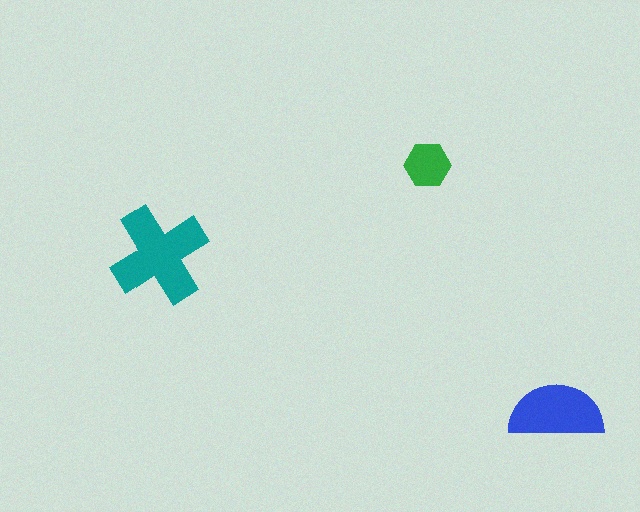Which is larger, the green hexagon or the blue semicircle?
The blue semicircle.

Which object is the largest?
The teal cross.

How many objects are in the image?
There are 3 objects in the image.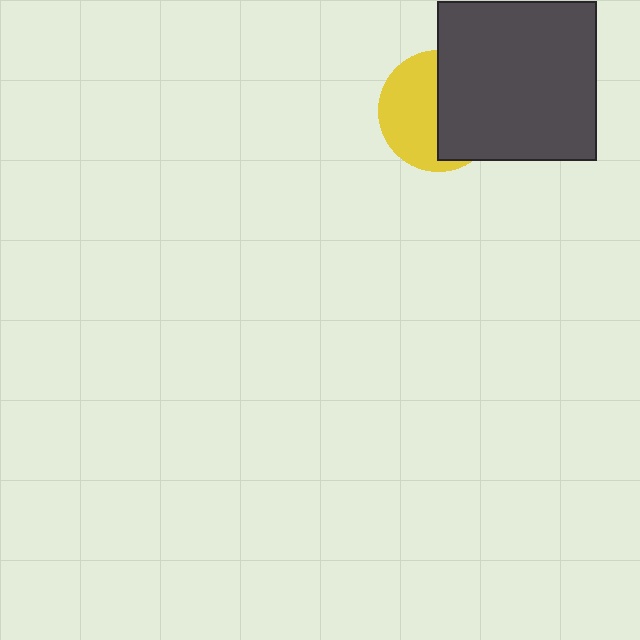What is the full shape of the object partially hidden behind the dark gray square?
The partially hidden object is a yellow circle.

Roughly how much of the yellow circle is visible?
About half of it is visible (roughly 51%).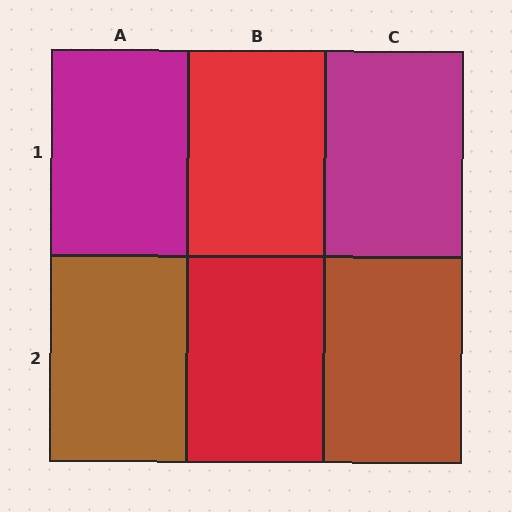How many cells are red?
2 cells are red.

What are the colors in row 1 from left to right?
Magenta, red, magenta.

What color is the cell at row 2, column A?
Brown.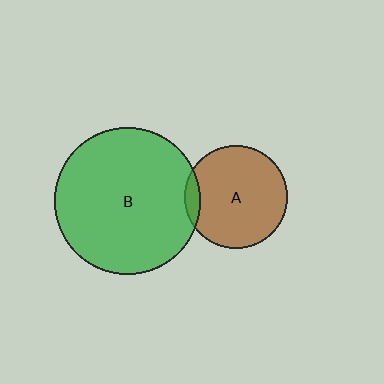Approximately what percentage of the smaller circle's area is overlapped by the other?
Approximately 10%.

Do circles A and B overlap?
Yes.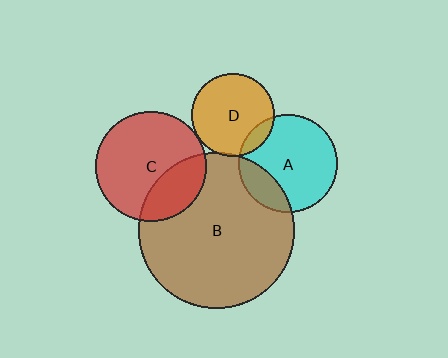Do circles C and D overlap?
Yes.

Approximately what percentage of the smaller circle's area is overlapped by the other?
Approximately 5%.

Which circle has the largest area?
Circle B (brown).